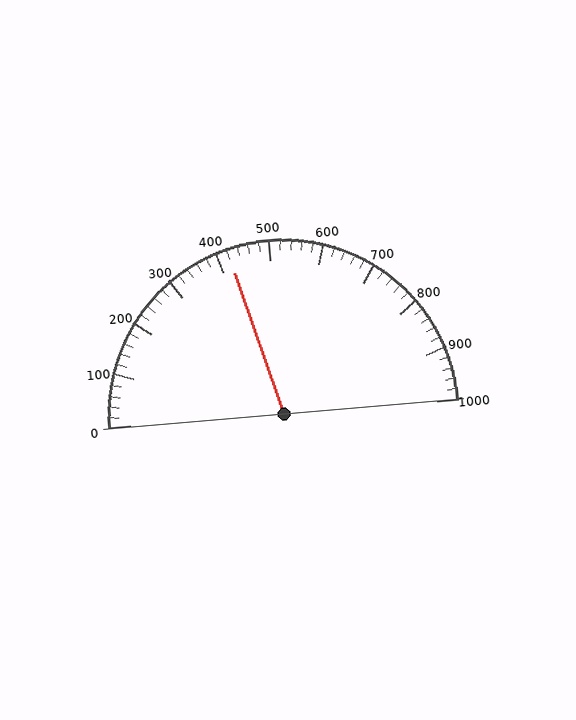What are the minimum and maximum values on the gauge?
The gauge ranges from 0 to 1000.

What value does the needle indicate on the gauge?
The needle indicates approximately 420.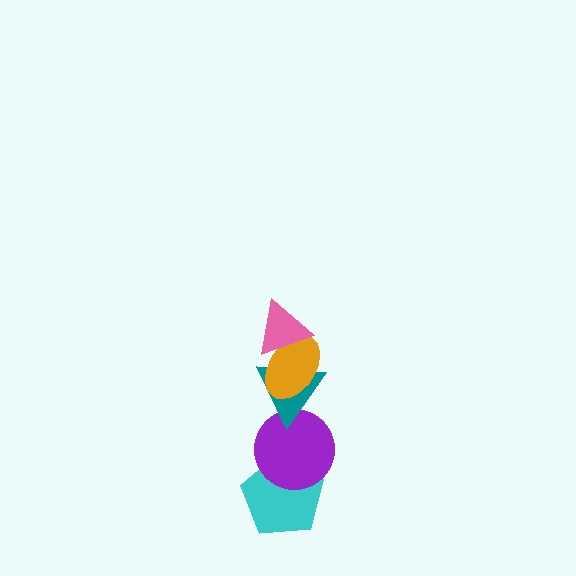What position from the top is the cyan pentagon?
The cyan pentagon is 5th from the top.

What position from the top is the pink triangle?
The pink triangle is 1st from the top.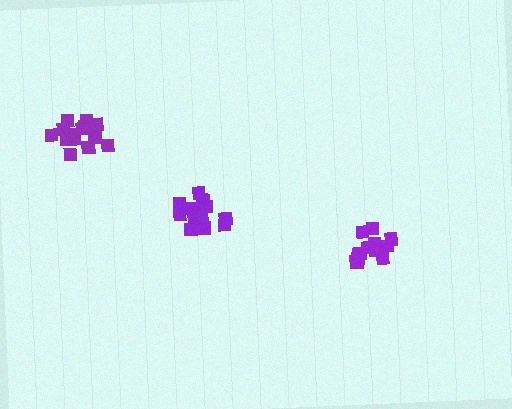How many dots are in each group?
Group 1: 16 dots, Group 2: 15 dots, Group 3: 14 dots (45 total).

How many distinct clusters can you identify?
There are 3 distinct clusters.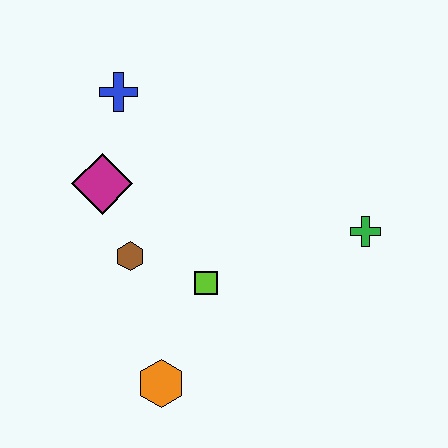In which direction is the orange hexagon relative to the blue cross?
The orange hexagon is below the blue cross.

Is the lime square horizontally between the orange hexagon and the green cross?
Yes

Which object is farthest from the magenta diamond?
The green cross is farthest from the magenta diamond.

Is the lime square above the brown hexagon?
No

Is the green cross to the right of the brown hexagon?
Yes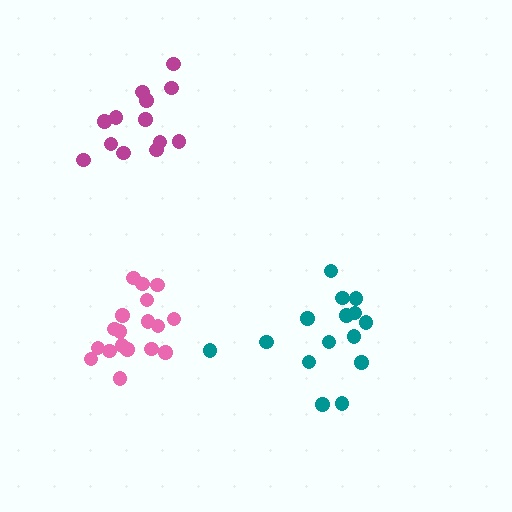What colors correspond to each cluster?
The clusters are colored: teal, magenta, pink.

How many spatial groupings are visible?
There are 3 spatial groupings.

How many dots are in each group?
Group 1: 15 dots, Group 2: 13 dots, Group 3: 18 dots (46 total).